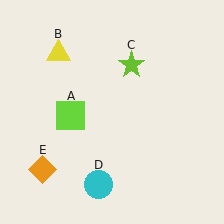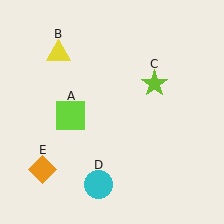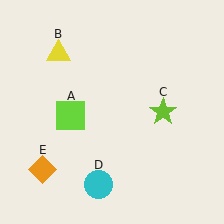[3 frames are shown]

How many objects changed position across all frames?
1 object changed position: lime star (object C).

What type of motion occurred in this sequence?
The lime star (object C) rotated clockwise around the center of the scene.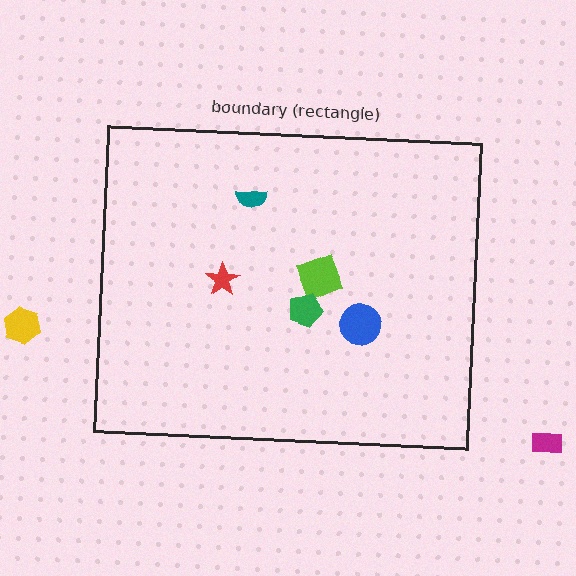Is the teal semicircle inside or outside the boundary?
Inside.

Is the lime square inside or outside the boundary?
Inside.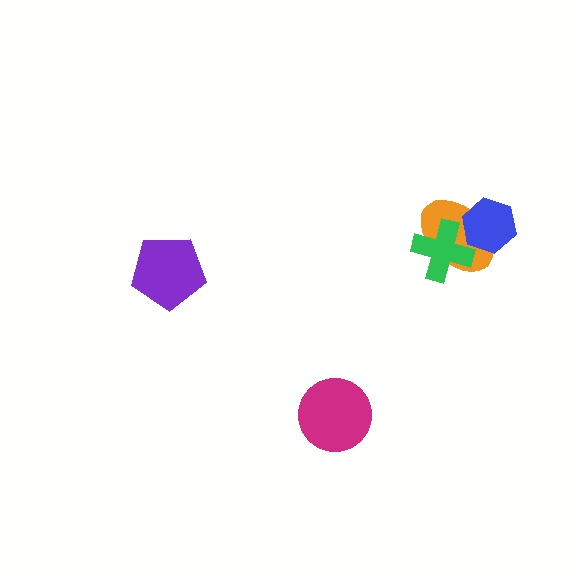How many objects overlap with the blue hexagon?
2 objects overlap with the blue hexagon.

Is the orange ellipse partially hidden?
Yes, it is partially covered by another shape.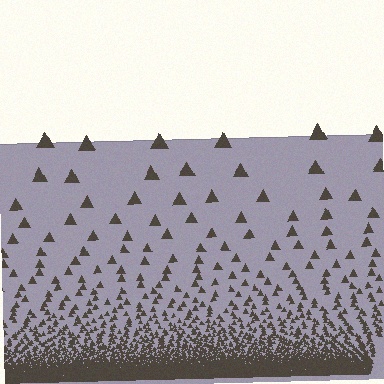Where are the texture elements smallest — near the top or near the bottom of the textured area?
Near the bottom.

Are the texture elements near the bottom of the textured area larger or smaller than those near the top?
Smaller. The gradient is inverted — elements near the bottom are smaller and denser.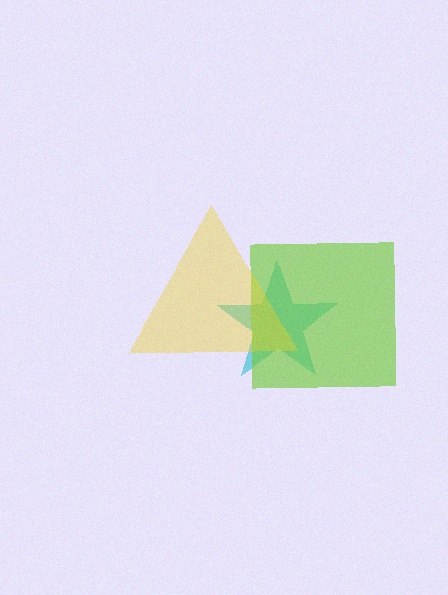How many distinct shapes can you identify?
There are 3 distinct shapes: a cyan star, a lime square, a yellow triangle.